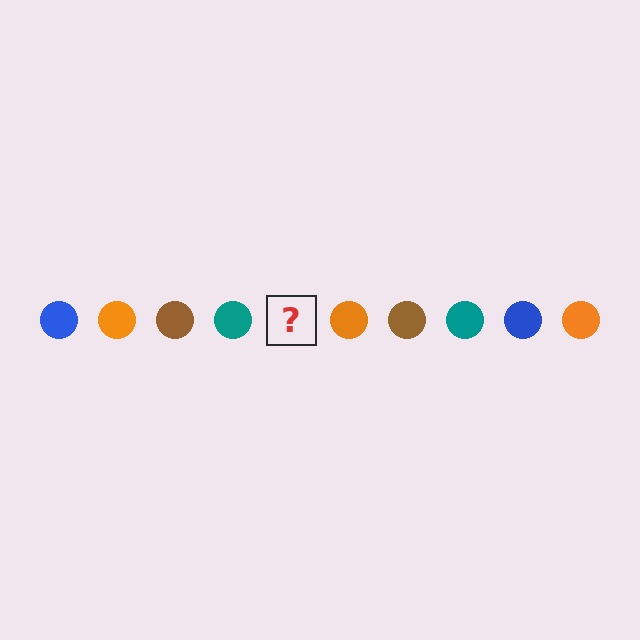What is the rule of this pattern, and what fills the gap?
The rule is that the pattern cycles through blue, orange, brown, teal circles. The gap should be filled with a blue circle.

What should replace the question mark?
The question mark should be replaced with a blue circle.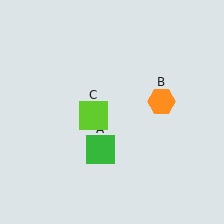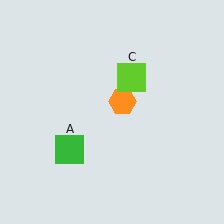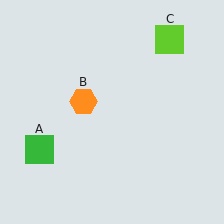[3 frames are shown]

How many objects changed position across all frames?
3 objects changed position: green square (object A), orange hexagon (object B), lime square (object C).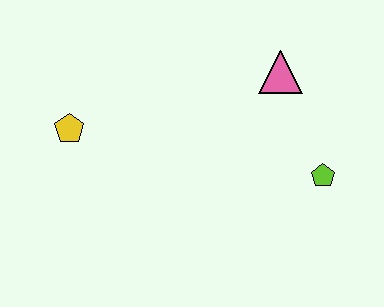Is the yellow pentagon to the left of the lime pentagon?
Yes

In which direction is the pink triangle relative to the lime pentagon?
The pink triangle is above the lime pentagon.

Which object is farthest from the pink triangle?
The yellow pentagon is farthest from the pink triangle.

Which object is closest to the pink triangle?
The lime pentagon is closest to the pink triangle.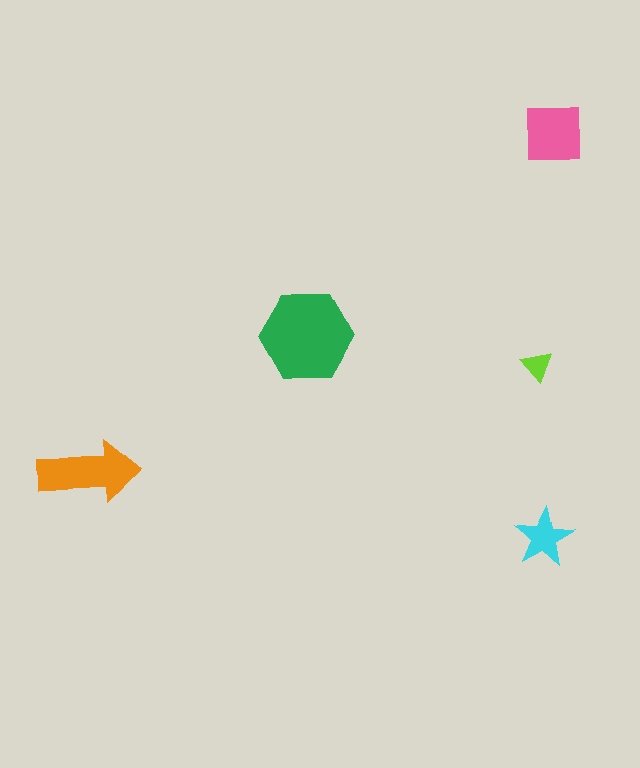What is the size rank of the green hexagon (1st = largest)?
1st.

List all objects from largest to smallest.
The green hexagon, the orange arrow, the pink square, the cyan star, the lime triangle.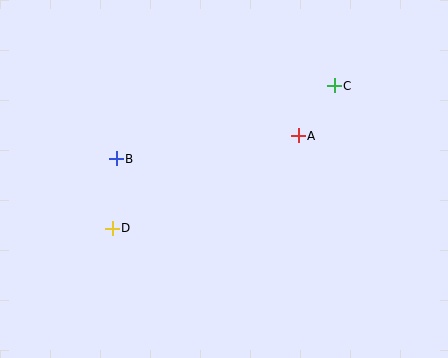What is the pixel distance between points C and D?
The distance between C and D is 264 pixels.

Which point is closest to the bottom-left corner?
Point D is closest to the bottom-left corner.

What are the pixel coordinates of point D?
Point D is at (112, 228).